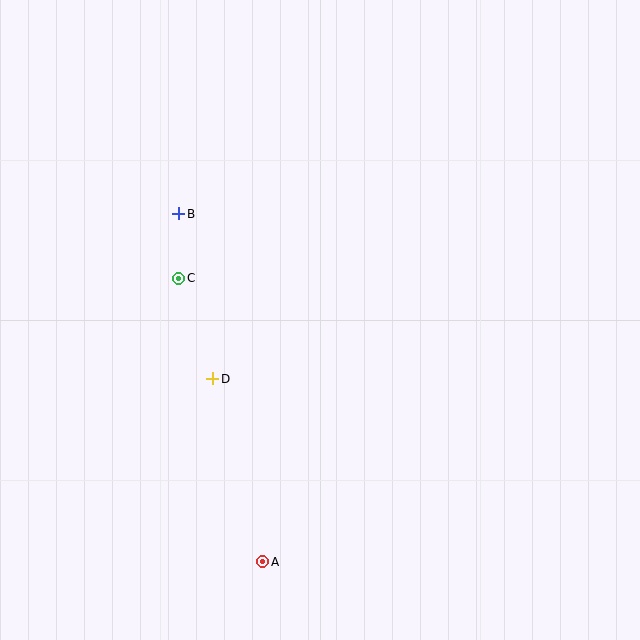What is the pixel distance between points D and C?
The distance between D and C is 106 pixels.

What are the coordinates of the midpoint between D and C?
The midpoint between D and C is at (196, 329).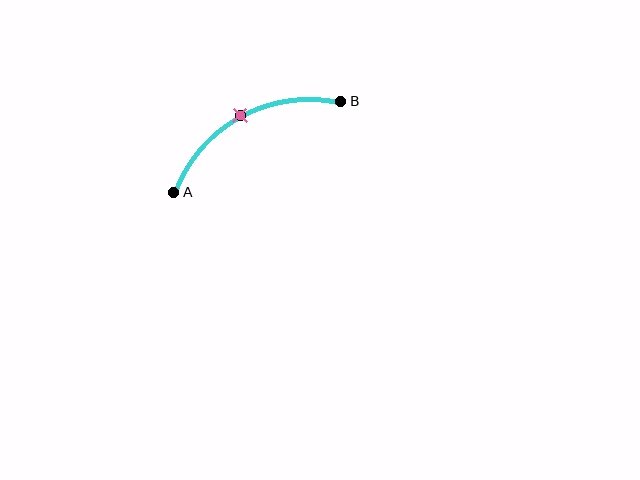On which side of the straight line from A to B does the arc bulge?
The arc bulges above the straight line connecting A and B.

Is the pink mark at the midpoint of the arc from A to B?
Yes. The pink mark lies on the arc at equal arc-length from both A and B — it is the arc midpoint.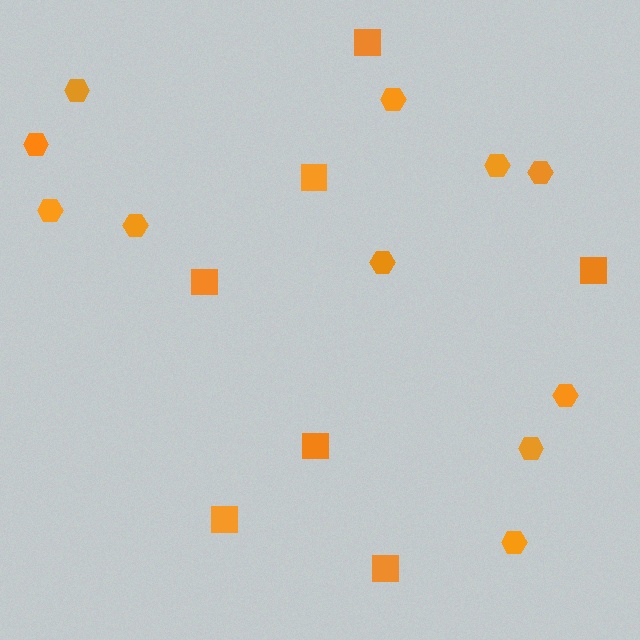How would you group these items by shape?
There are 2 groups: one group of hexagons (11) and one group of squares (7).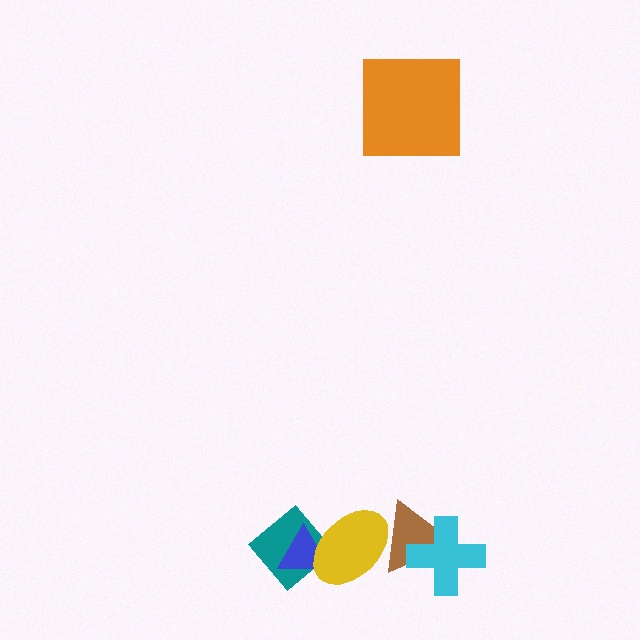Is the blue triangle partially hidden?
Yes, it is partially covered by another shape.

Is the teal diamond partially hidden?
Yes, it is partially covered by another shape.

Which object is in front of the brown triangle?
The cyan cross is in front of the brown triangle.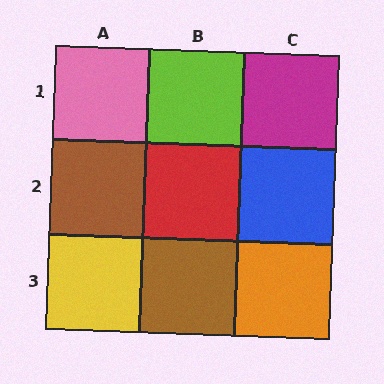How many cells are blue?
1 cell is blue.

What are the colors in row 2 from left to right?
Brown, red, blue.